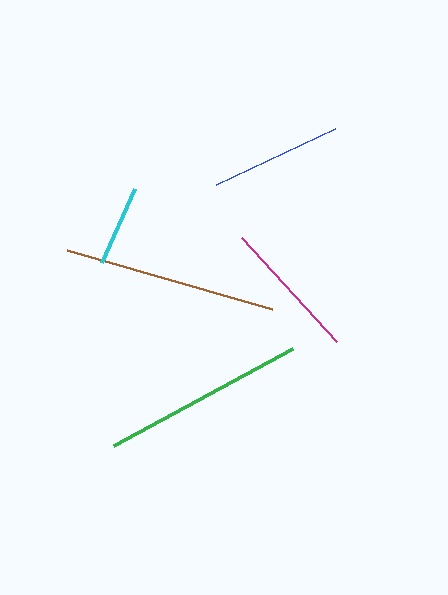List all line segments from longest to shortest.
From longest to shortest: brown, green, magenta, blue, cyan.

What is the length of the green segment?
The green segment is approximately 203 pixels long.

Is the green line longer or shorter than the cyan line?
The green line is longer than the cyan line.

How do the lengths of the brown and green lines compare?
The brown and green lines are approximately the same length.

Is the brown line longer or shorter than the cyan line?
The brown line is longer than the cyan line.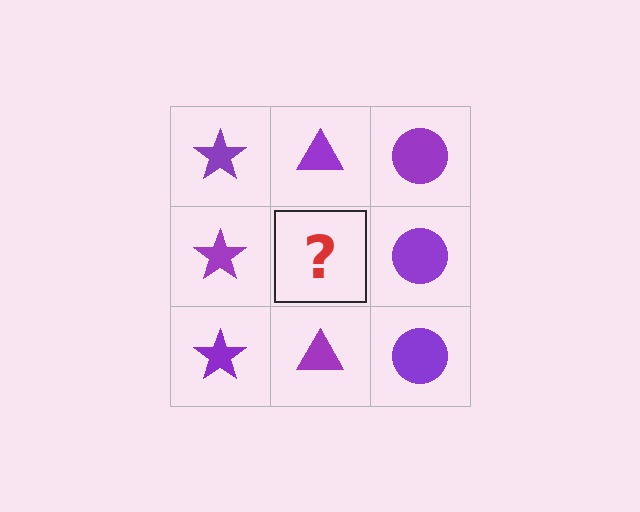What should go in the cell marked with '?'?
The missing cell should contain a purple triangle.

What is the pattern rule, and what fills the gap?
The rule is that each column has a consistent shape. The gap should be filled with a purple triangle.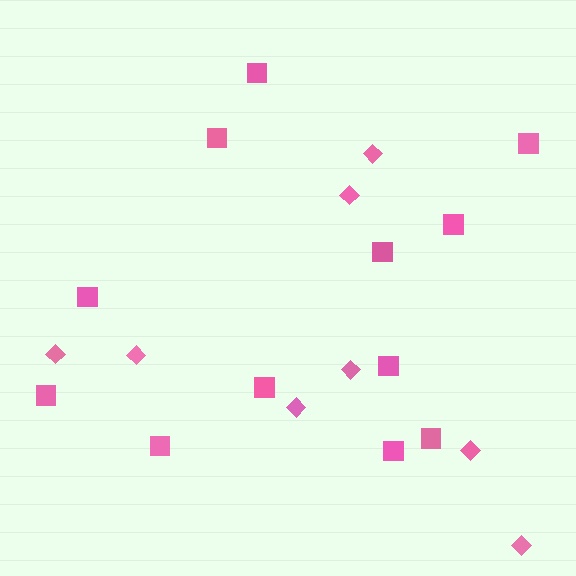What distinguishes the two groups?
There are 2 groups: one group of diamonds (8) and one group of squares (12).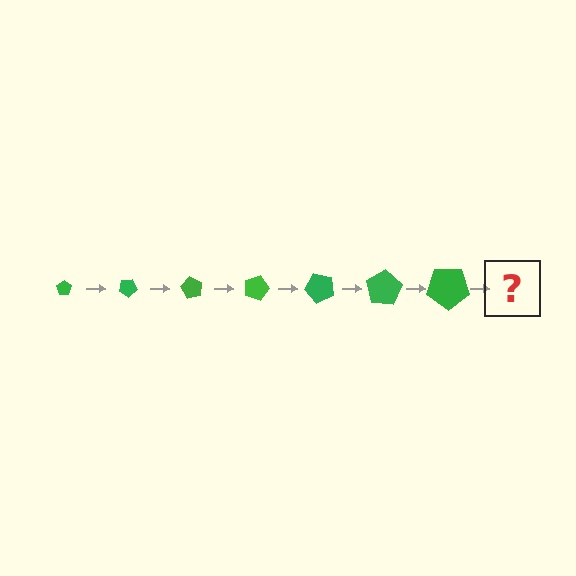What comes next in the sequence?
The next element should be a pentagon, larger than the previous one and rotated 210 degrees from the start.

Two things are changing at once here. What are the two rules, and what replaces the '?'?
The two rules are that the pentagon grows larger each step and it rotates 30 degrees each step. The '?' should be a pentagon, larger than the previous one and rotated 210 degrees from the start.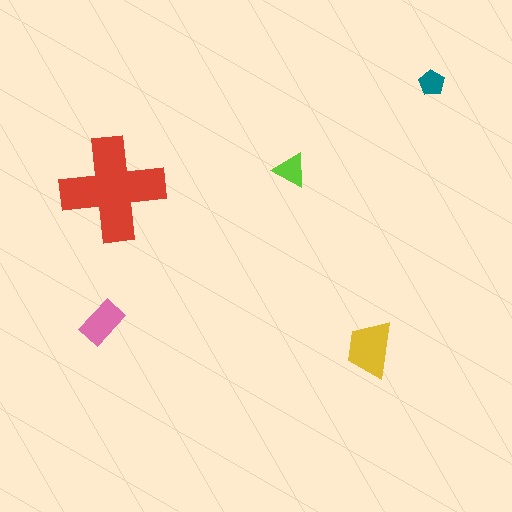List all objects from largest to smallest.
The red cross, the yellow trapezoid, the pink rectangle, the lime triangle, the teal pentagon.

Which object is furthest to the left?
The pink rectangle is leftmost.